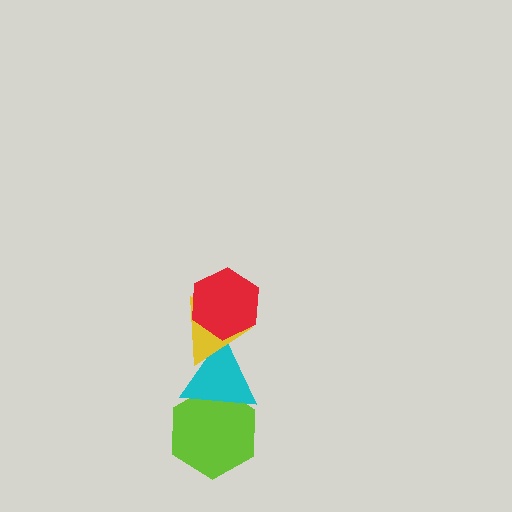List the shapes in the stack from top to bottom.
From top to bottom: the red hexagon, the yellow triangle, the cyan triangle, the lime hexagon.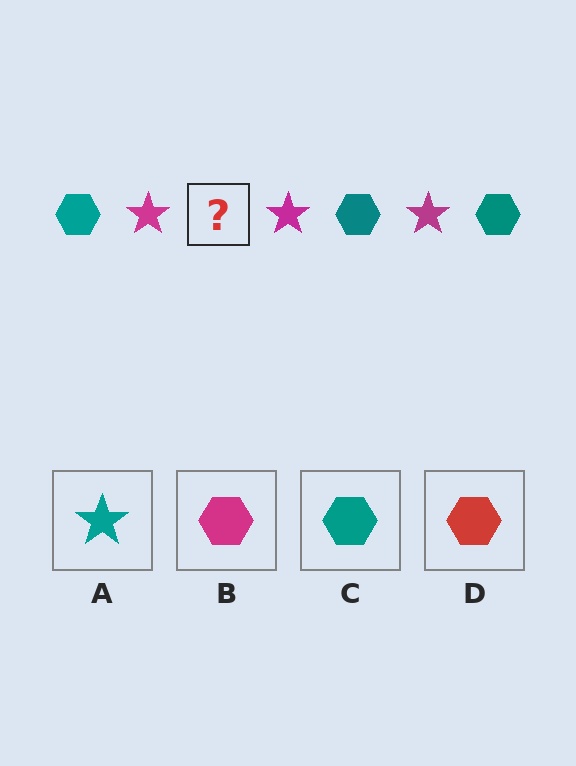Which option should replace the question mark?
Option C.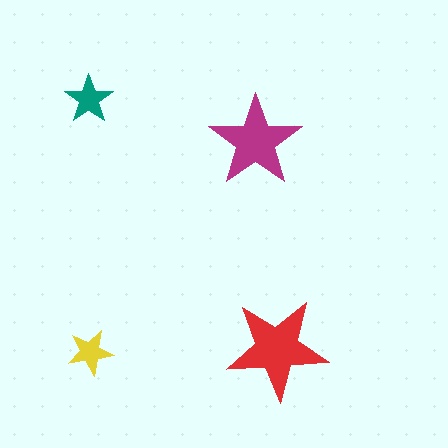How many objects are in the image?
There are 4 objects in the image.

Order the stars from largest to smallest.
the red one, the magenta one, the teal one, the yellow one.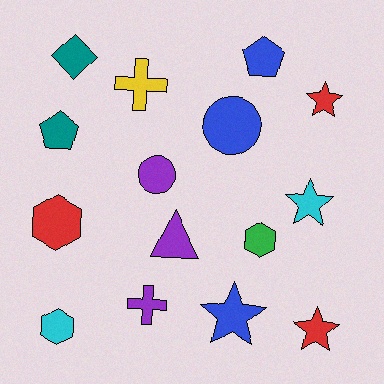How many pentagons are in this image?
There are 2 pentagons.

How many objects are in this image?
There are 15 objects.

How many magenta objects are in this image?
There are no magenta objects.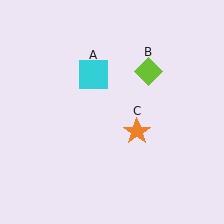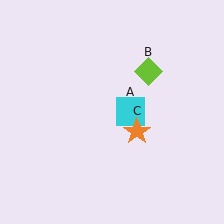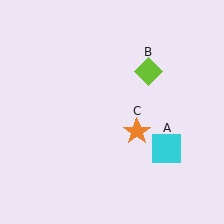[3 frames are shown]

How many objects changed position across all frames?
1 object changed position: cyan square (object A).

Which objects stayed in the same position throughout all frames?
Lime diamond (object B) and orange star (object C) remained stationary.